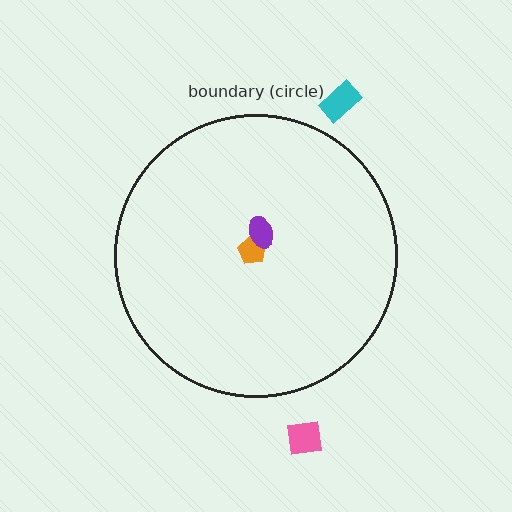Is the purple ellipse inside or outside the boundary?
Inside.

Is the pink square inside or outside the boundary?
Outside.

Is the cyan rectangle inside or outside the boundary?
Outside.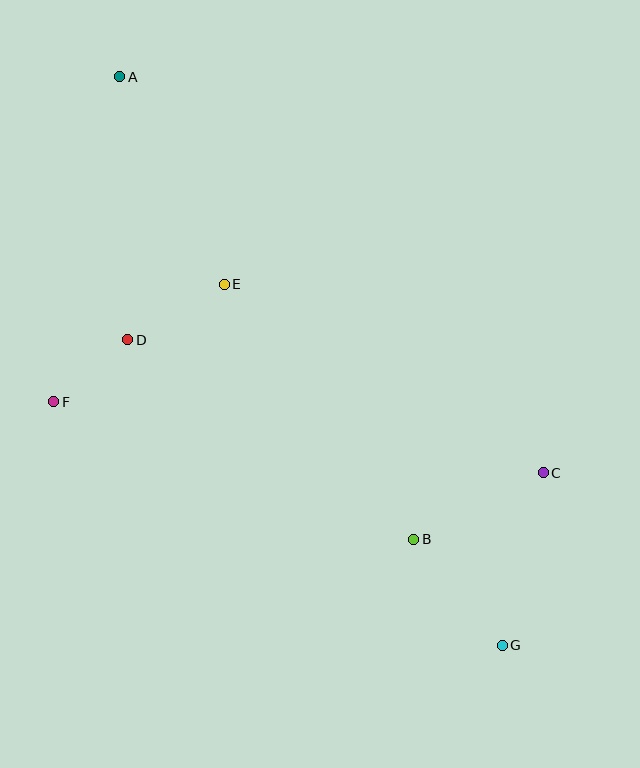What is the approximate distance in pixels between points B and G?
The distance between B and G is approximately 138 pixels.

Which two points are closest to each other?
Points D and F are closest to each other.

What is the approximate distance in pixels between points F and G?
The distance between F and G is approximately 511 pixels.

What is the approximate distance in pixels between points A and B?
The distance between A and B is approximately 548 pixels.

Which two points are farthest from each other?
Points A and G are farthest from each other.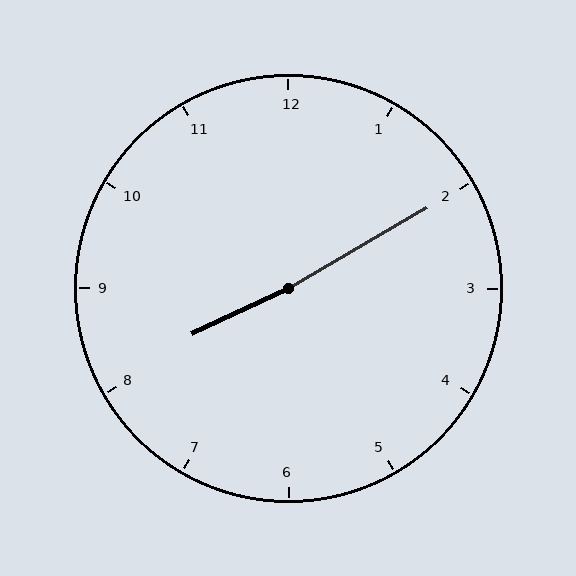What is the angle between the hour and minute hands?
Approximately 175 degrees.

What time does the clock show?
8:10.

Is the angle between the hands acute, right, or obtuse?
It is obtuse.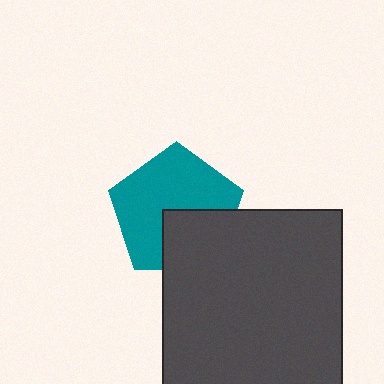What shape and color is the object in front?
The object in front is a dark gray square.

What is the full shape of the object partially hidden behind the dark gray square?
The partially hidden object is a teal pentagon.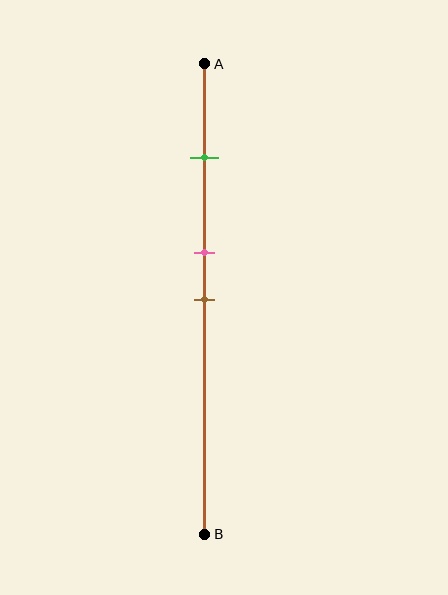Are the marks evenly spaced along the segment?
No, the marks are not evenly spaced.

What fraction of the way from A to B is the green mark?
The green mark is approximately 20% (0.2) of the way from A to B.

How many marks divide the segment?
There are 3 marks dividing the segment.